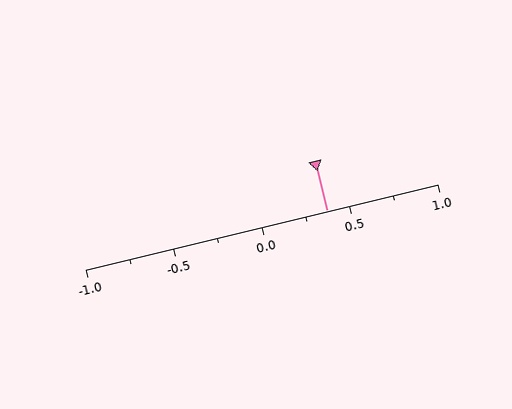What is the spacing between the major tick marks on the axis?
The major ticks are spaced 0.5 apart.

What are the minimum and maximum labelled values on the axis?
The axis runs from -1.0 to 1.0.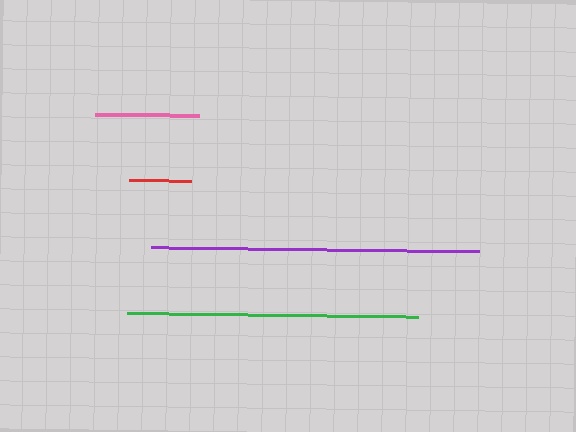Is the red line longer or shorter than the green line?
The green line is longer than the red line.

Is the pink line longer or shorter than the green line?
The green line is longer than the pink line.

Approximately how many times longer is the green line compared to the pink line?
The green line is approximately 2.8 times the length of the pink line.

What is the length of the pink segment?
The pink segment is approximately 105 pixels long.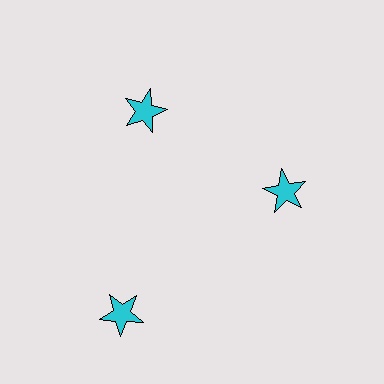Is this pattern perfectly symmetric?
No. The 3 cyan stars are arranged in a ring, but one element near the 7 o'clock position is pushed outward from the center, breaking the 3-fold rotational symmetry.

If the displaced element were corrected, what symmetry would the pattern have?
It would have 3-fold rotational symmetry — the pattern would map onto itself every 120 degrees.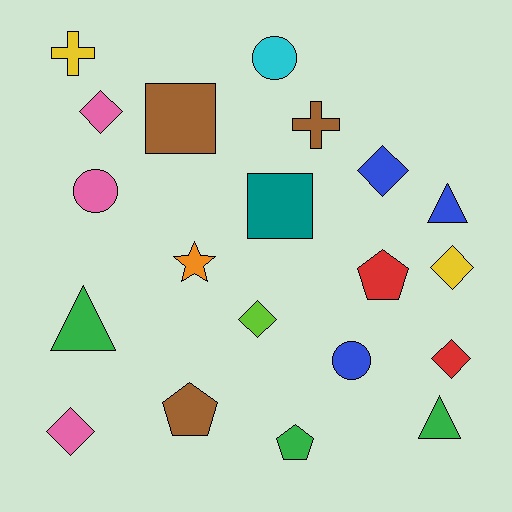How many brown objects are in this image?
There are 3 brown objects.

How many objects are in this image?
There are 20 objects.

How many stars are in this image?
There is 1 star.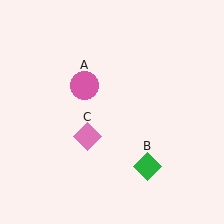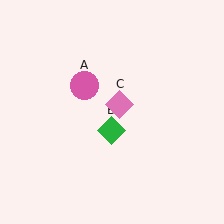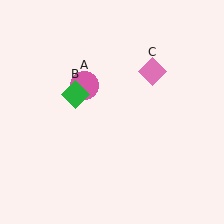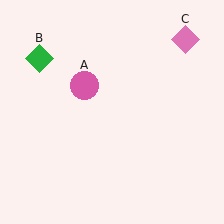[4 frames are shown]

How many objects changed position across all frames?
2 objects changed position: green diamond (object B), pink diamond (object C).